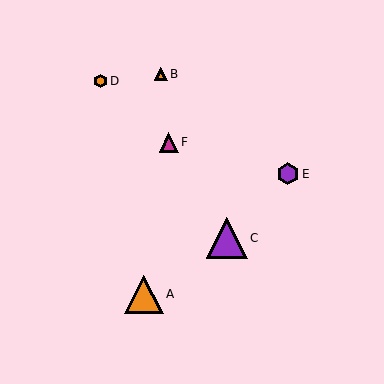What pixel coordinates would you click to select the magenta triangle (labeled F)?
Click at (169, 142) to select the magenta triangle F.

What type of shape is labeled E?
Shape E is a purple hexagon.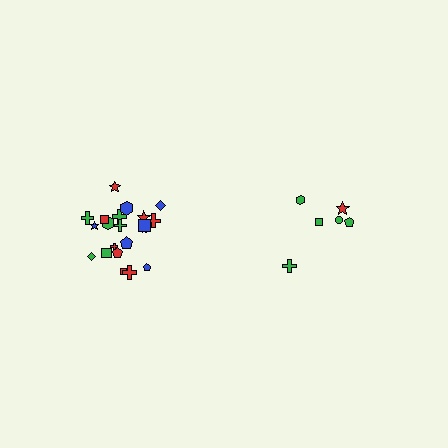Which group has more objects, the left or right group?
The left group.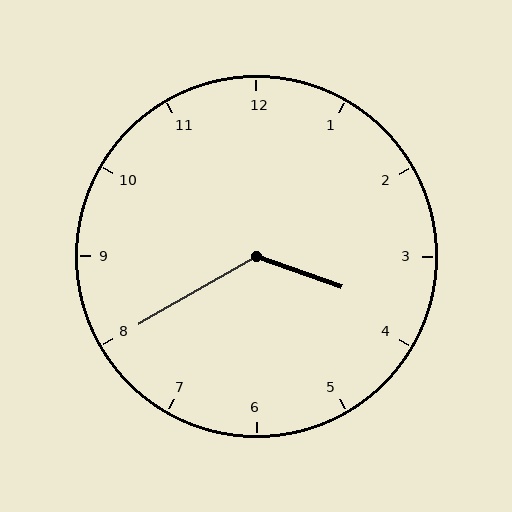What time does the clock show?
3:40.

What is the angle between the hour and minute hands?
Approximately 130 degrees.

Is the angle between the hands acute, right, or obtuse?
It is obtuse.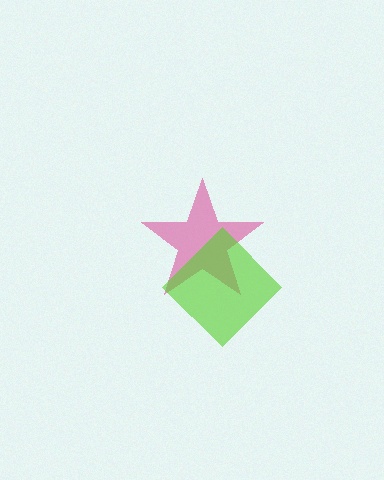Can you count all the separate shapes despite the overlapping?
Yes, there are 2 separate shapes.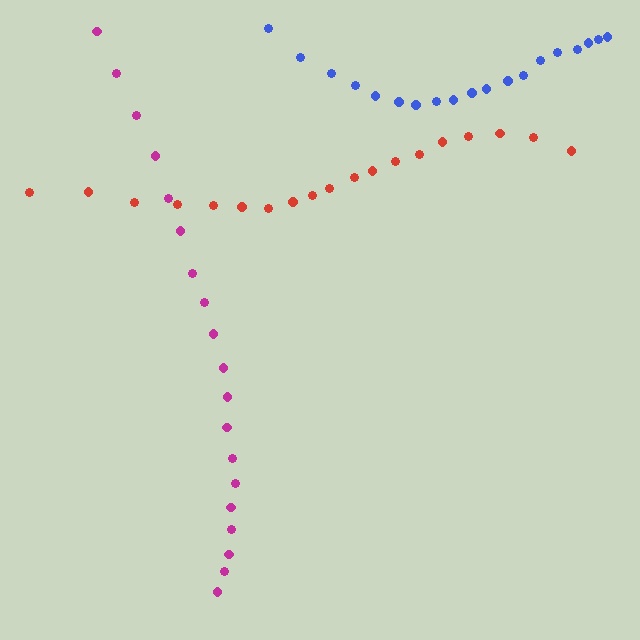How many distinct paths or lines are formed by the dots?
There are 3 distinct paths.